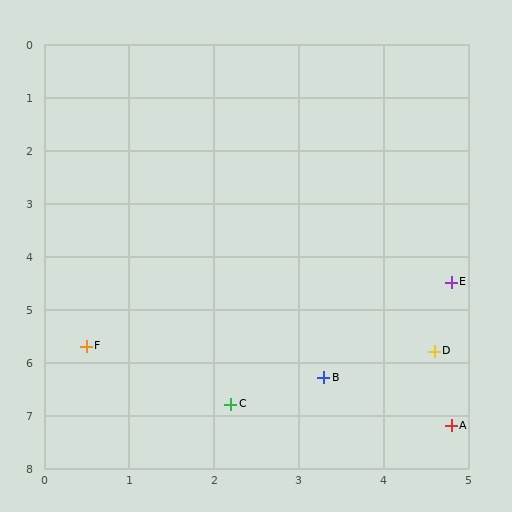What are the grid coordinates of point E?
Point E is at approximately (4.8, 4.5).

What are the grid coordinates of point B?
Point B is at approximately (3.3, 6.3).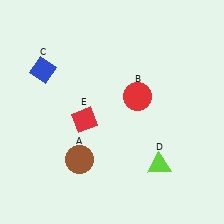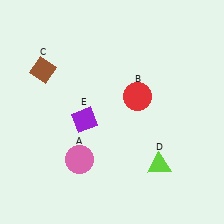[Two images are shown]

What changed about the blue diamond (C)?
In Image 1, C is blue. In Image 2, it changed to brown.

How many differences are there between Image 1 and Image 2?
There are 3 differences between the two images.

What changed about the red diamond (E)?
In Image 1, E is red. In Image 2, it changed to purple.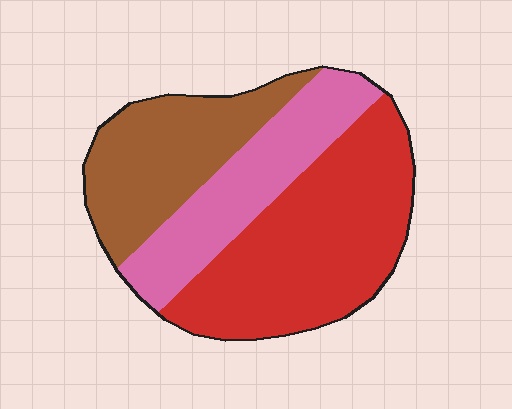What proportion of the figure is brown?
Brown covers 28% of the figure.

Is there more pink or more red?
Red.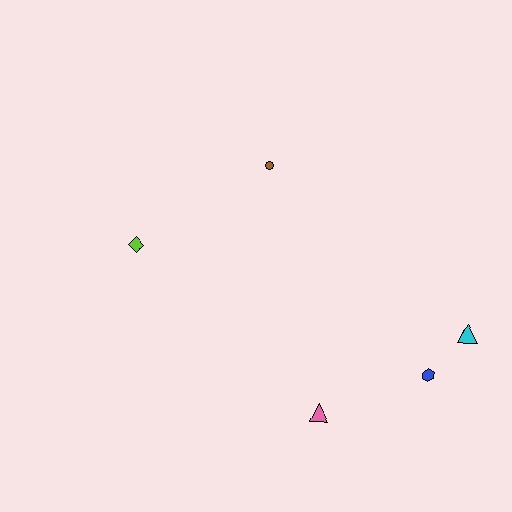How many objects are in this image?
There are 5 objects.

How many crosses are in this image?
There are no crosses.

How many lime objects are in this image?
There is 1 lime object.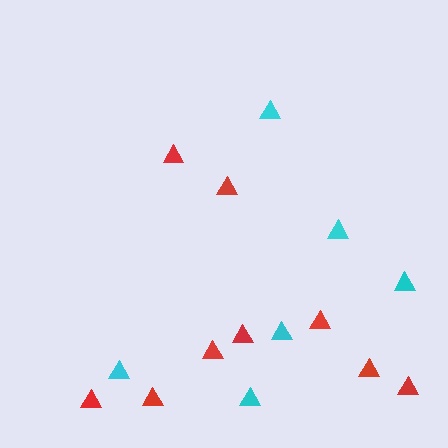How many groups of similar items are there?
There are 2 groups: one group of red triangles (9) and one group of cyan triangles (6).